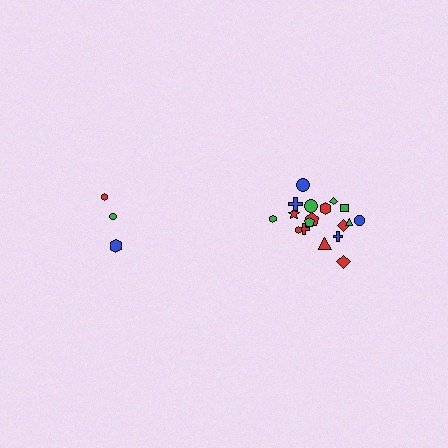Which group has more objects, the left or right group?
The right group.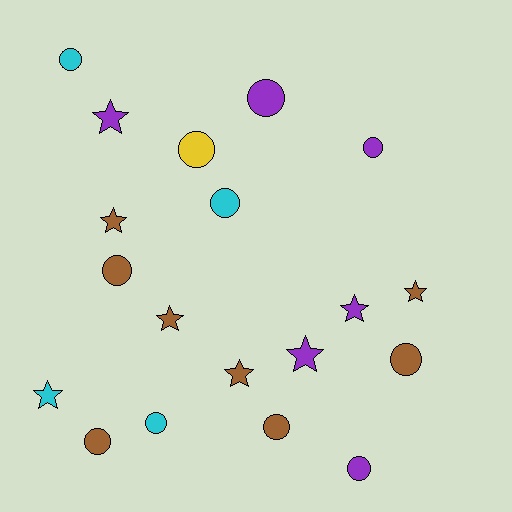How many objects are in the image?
There are 19 objects.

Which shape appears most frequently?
Circle, with 11 objects.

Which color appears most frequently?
Brown, with 8 objects.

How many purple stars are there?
There are 3 purple stars.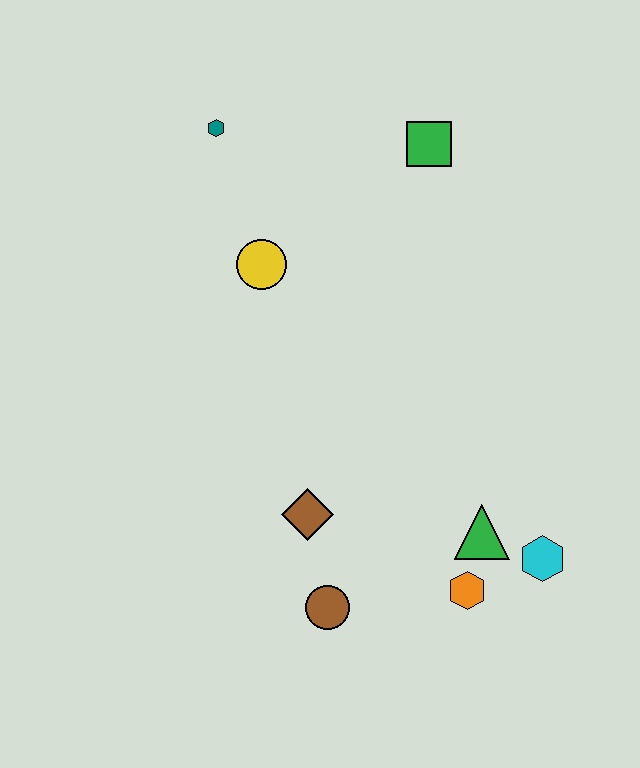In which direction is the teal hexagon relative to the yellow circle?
The teal hexagon is above the yellow circle.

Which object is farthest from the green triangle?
The teal hexagon is farthest from the green triangle.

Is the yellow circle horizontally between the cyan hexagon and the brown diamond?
No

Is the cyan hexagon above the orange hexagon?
Yes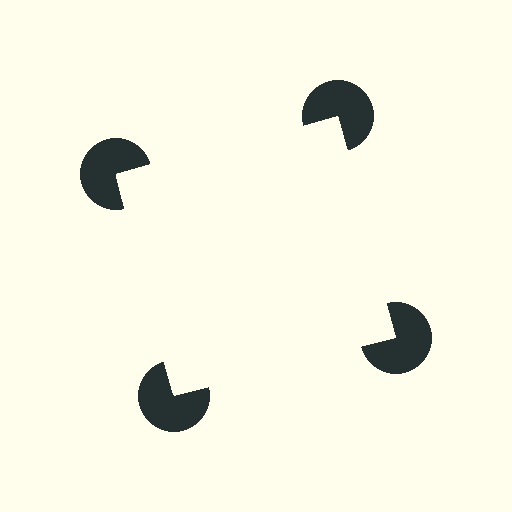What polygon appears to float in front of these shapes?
An illusory square — its edges are inferred from the aligned wedge cuts in the pac-man discs, not physically drawn.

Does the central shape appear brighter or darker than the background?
It typically appears slightly brighter than the background, even though no actual brightness change is drawn.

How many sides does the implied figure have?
4 sides.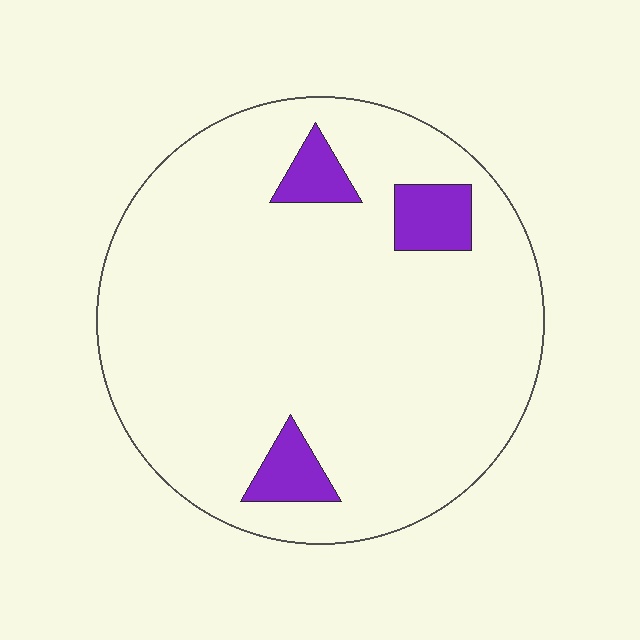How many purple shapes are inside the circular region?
3.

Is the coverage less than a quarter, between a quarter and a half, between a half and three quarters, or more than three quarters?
Less than a quarter.